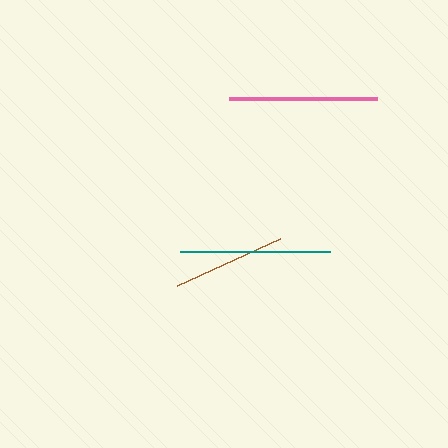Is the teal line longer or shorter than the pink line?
The teal line is longer than the pink line.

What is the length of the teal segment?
The teal segment is approximately 151 pixels long.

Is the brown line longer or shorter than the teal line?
The teal line is longer than the brown line.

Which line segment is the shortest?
The brown line is the shortest at approximately 113 pixels.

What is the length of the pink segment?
The pink segment is approximately 148 pixels long.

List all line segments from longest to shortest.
From longest to shortest: teal, pink, brown.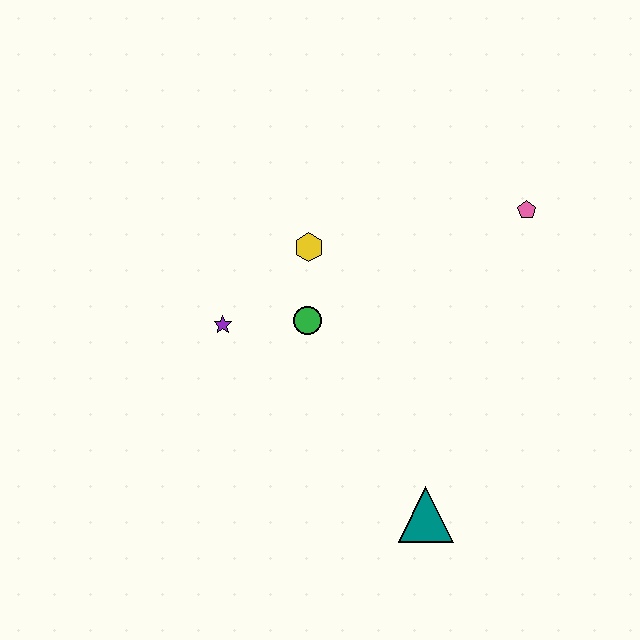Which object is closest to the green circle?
The yellow hexagon is closest to the green circle.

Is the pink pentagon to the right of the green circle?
Yes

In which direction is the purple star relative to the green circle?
The purple star is to the left of the green circle.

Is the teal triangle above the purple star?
No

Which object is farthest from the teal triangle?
The pink pentagon is farthest from the teal triangle.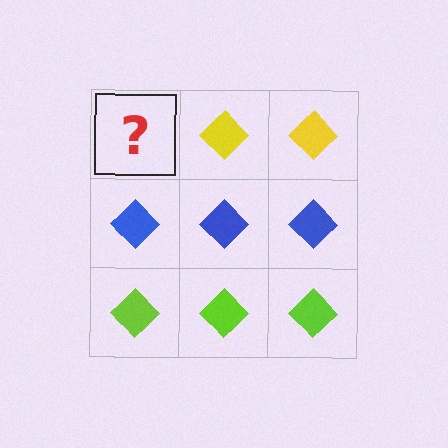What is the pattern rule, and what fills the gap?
The rule is that each row has a consistent color. The gap should be filled with a yellow diamond.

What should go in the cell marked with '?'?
The missing cell should contain a yellow diamond.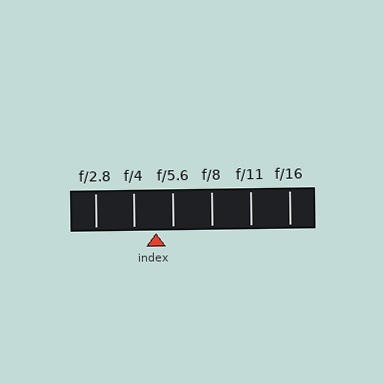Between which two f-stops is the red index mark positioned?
The index mark is between f/4 and f/5.6.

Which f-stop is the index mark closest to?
The index mark is closest to f/5.6.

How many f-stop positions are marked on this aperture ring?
There are 6 f-stop positions marked.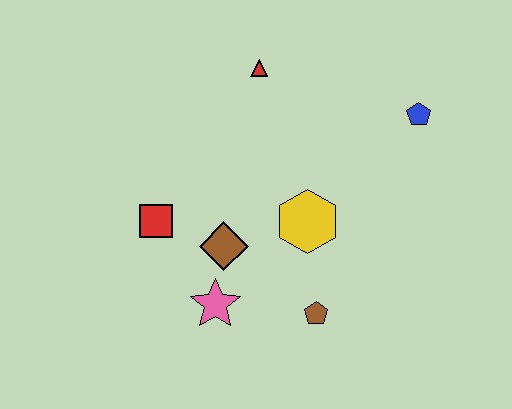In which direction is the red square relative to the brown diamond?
The red square is to the left of the brown diamond.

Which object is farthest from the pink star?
The blue pentagon is farthest from the pink star.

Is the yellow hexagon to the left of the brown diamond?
No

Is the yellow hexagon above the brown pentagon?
Yes